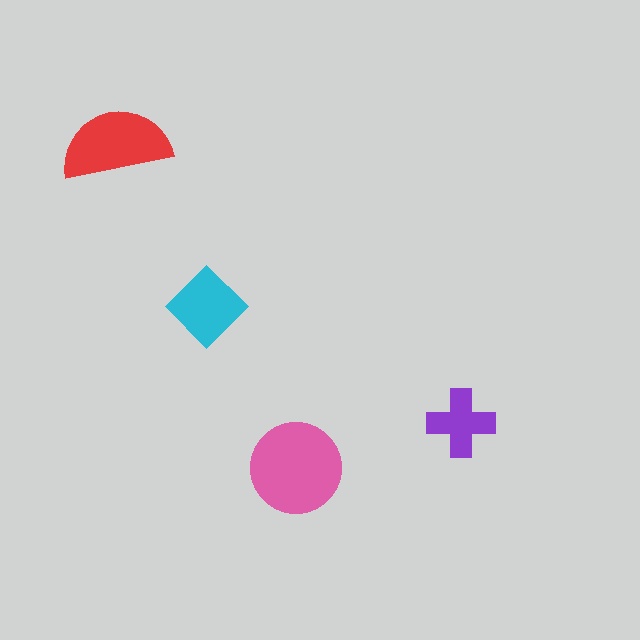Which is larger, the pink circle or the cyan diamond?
The pink circle.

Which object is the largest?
The pink circle.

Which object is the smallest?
The purple cross.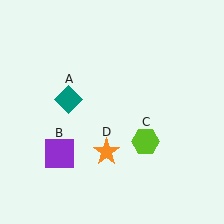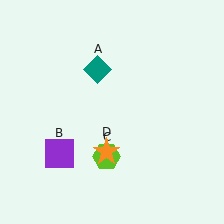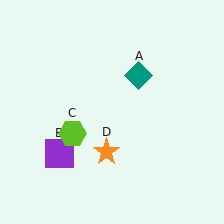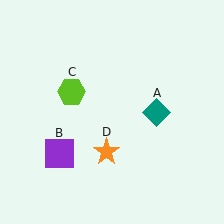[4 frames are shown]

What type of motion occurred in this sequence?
The teal diamond (object A), lime hexagon (object C) rotated clockwise around the center of the scene.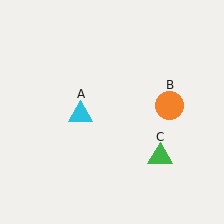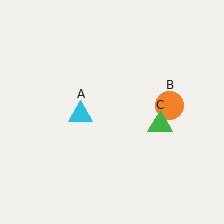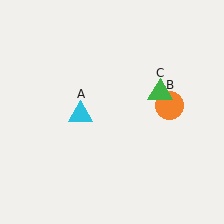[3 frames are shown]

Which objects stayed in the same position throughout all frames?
Cyan triangle (object A) and orange circle (object B) remained stationary.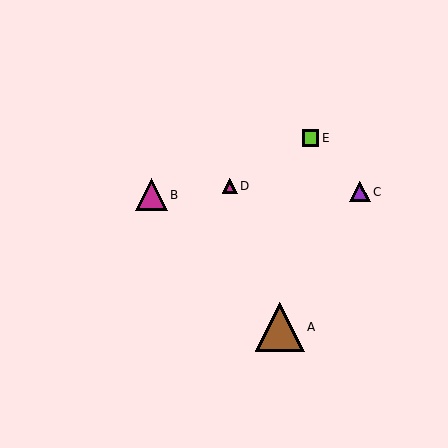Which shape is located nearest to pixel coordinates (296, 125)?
The lime square (labeled E) at (310, 138) is nearest to that location.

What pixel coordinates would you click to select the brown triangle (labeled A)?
Click at (280, 327) to select the brown triangle A.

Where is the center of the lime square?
The center of the lime square is at (310, 138).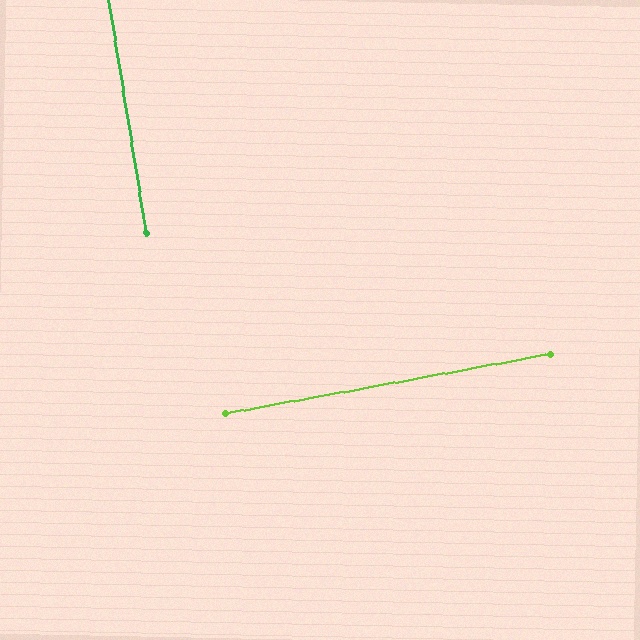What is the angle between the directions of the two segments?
Approximately 89 degrees.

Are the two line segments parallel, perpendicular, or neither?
Perpendicular — they meet at approximately 89°.